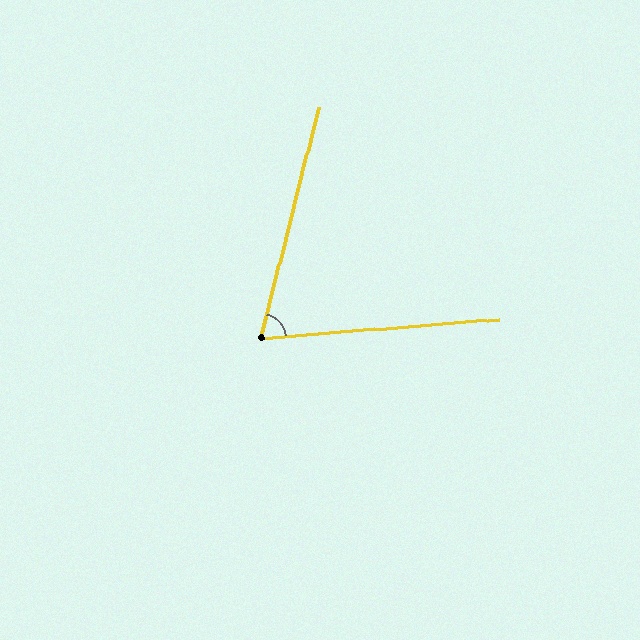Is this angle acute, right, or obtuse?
It is acute.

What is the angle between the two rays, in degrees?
Approximately 71 degrees.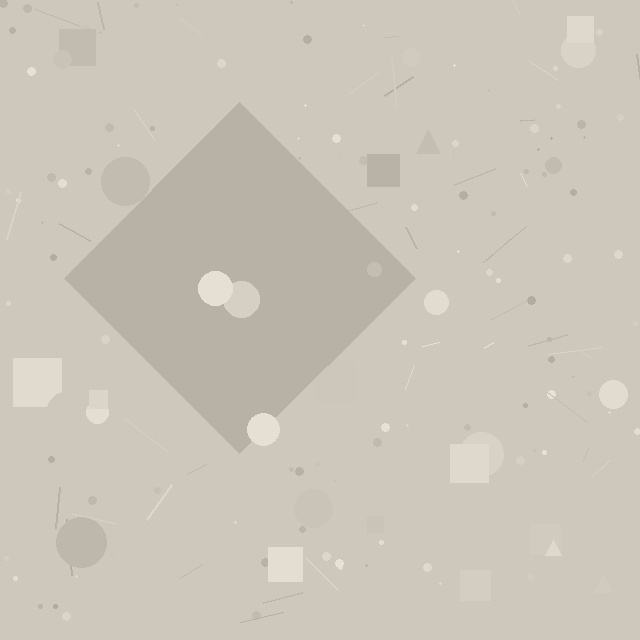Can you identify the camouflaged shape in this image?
The camouflaged shape is a diamond.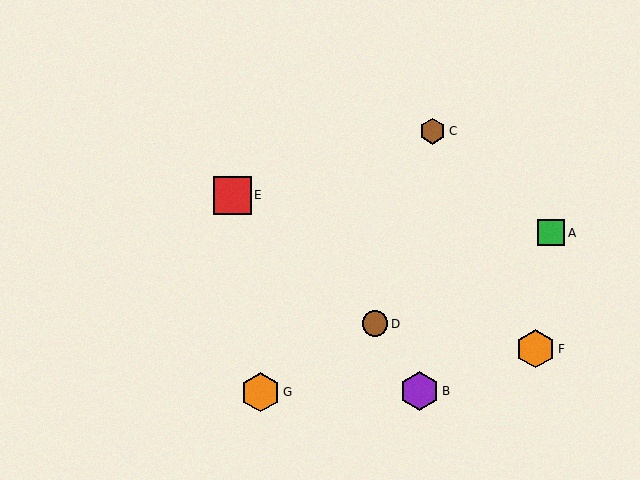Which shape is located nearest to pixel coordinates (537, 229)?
The green square (labeled A) at (551, 233) is nearest to that location.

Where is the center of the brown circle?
The center of the brown circle is at (375, 324).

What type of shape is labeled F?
Shape F is an orange hexagon.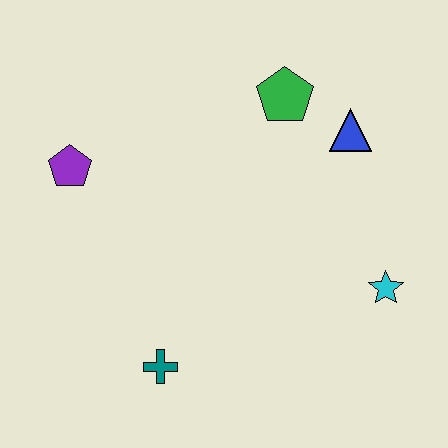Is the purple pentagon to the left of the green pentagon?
Yes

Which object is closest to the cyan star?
The blue triangle is closest to the cyan star.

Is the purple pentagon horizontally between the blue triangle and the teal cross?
No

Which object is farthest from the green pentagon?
The teal cross is farthest from the green pentagon.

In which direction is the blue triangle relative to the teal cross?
The blue triangle is above the teal cross.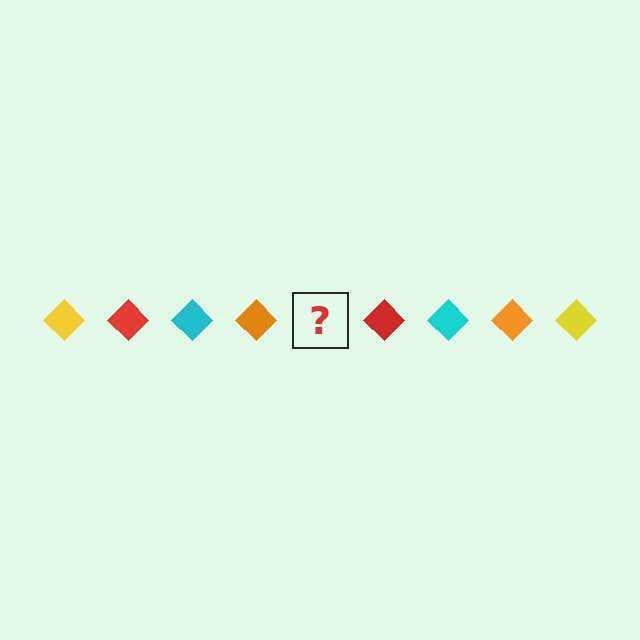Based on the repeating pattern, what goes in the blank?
The blank should be a yellow diamond.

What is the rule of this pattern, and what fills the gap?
The rule is that the pattern cycles through yellow, red, cyan, orange diamonds. The gap should be filled with a yellow diamond.